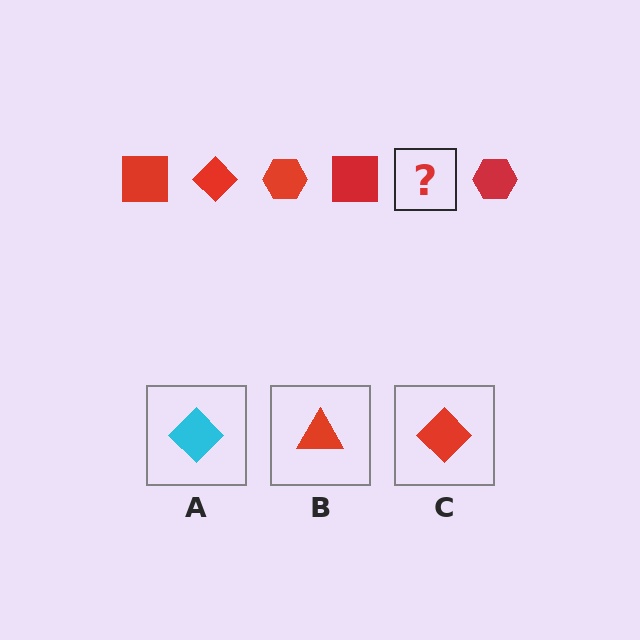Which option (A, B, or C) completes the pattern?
C.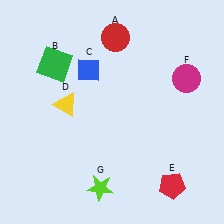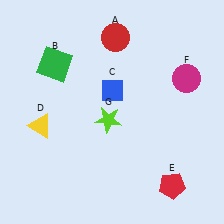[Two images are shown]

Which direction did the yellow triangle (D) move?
The yellow triangle (D) moved left.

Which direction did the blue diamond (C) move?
The blue diamond (C) moved right.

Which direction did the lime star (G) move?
The lime star (G) moved up.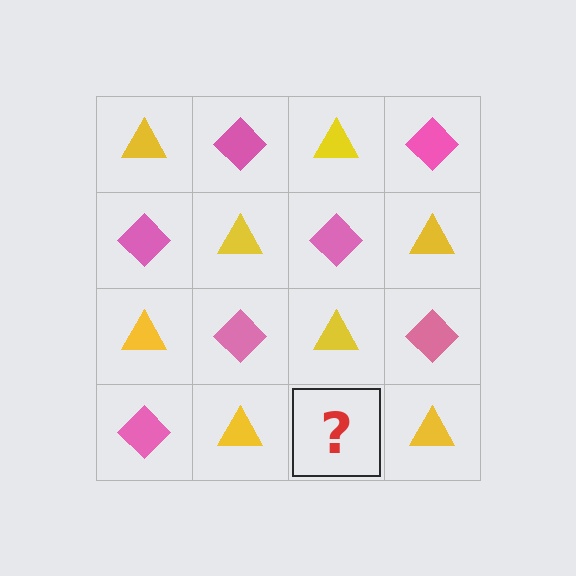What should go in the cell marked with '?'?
The missing cell should contain a pink diamond.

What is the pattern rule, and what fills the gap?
The rule is that it alternates yellow triangle and pink diamond in a checkerboard pattern. The gap should be filled with a pink diamond.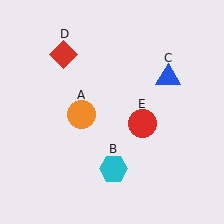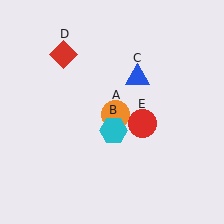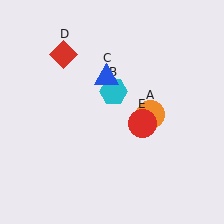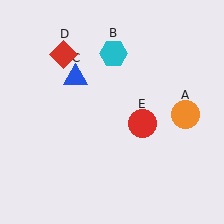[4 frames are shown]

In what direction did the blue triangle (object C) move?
The blue triangle (object C) moved left.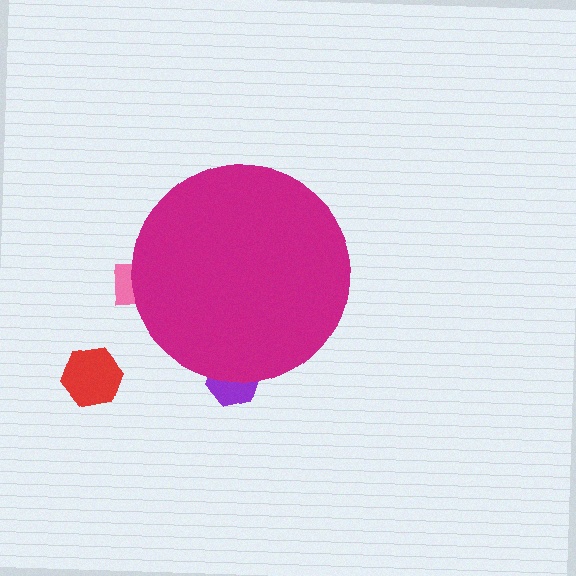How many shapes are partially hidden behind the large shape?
2 shapes are partially hidden.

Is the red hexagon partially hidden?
No, the red hexagon is fully visible.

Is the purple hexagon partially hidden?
Yes, the purple hexagon is partially hidden behind the magenta circle.